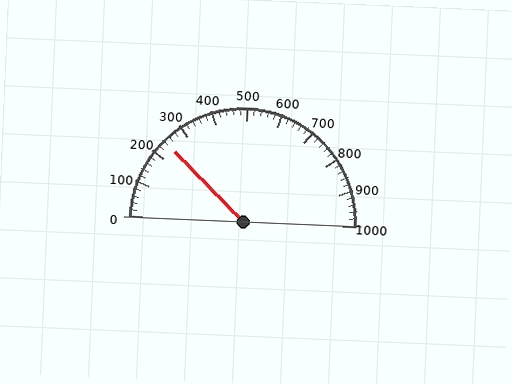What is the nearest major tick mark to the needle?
The nearest major tick mark is 200.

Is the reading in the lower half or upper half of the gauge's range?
The reading is in the lower half of the range (0 to 1000).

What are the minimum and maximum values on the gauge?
The gauge ranges from 0 to 1000.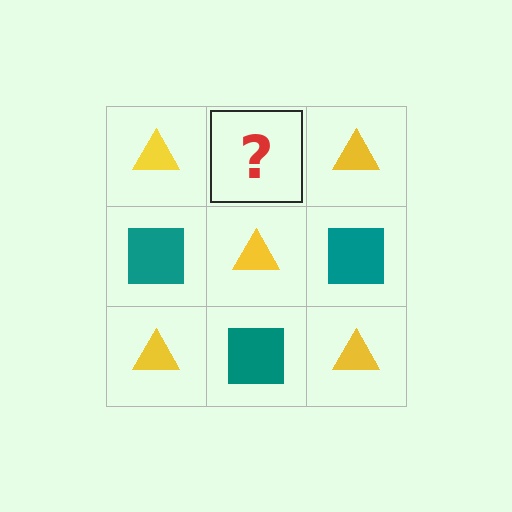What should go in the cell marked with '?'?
The missing cell should contain a teal square.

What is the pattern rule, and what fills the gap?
The rule is that it alternates yellow triangle and teal square in a checkerboard pattern. The gap should be filled with a teal square.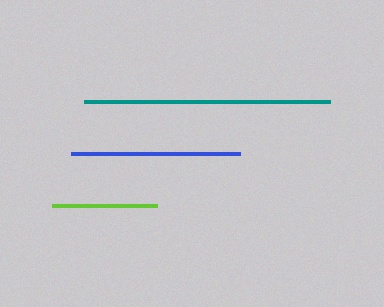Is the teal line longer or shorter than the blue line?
The teal line is longer than the blue line.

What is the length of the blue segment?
The blue segment is approximately 170 pixels long.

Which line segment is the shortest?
The lime line is the shortest at approximately 104 pixels.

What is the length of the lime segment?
The lime segment is approximately 104 pixels long.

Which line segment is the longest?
The teal line is the longest at approximately 246 pixels.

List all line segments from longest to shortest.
From longest to shortest: teal, blue, lime.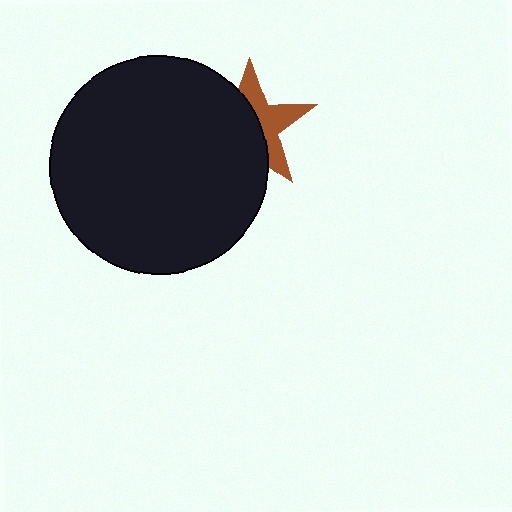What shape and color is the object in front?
The object in front is a black circle.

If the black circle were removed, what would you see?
You would see the complete brown star.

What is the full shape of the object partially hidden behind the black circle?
The partially hidden object is a brown star.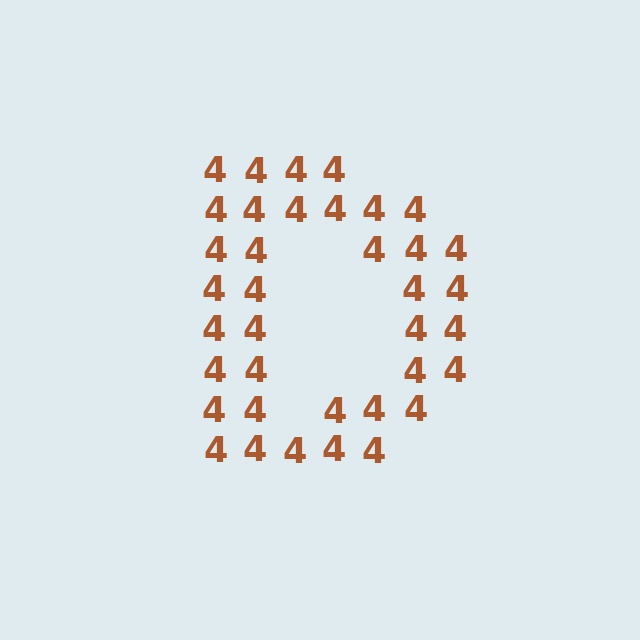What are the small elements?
The small elements are digit 4's.